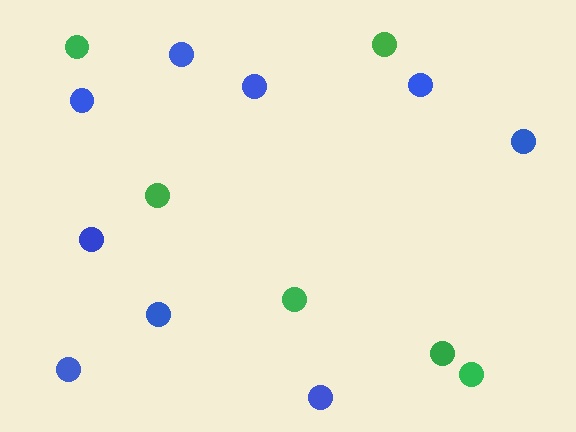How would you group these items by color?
There are 2 groups: one group of blue circles (9) and one group of green circles (6).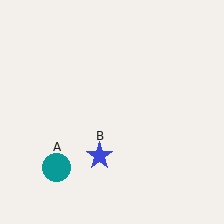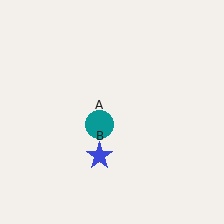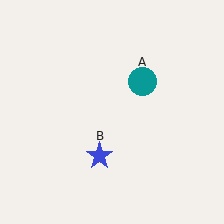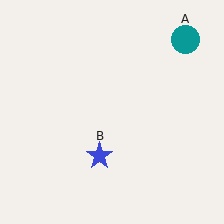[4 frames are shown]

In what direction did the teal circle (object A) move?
The teal circle (object A) moved up and to the right.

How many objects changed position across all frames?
1 object changed position: teal circle (object A).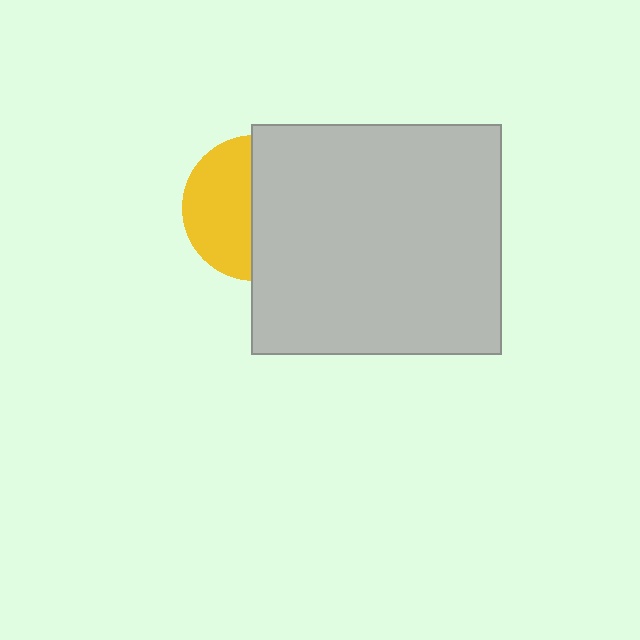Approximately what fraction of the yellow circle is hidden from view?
Roughly 53% of the yellow circle is hidden behind the light gray rectangle.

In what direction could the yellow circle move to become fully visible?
The yellow circle could move left. That would shift it out from behind the light gray rectangle entirely.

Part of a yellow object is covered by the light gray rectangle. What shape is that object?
It is a circle.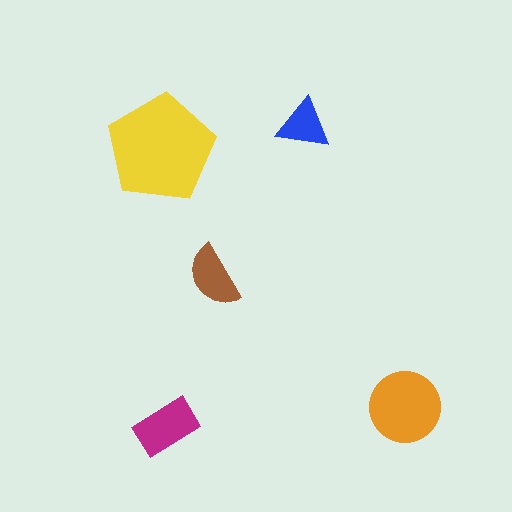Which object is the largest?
The yellow pentagon.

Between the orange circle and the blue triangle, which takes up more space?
The orange circle.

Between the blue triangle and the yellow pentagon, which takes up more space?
The yellow pentagon.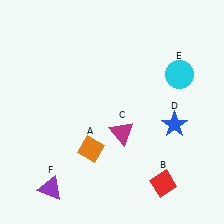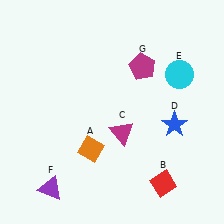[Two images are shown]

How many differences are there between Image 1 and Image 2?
There is 1 difference between the two images.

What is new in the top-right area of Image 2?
A magenta pentagon (G) was added in the top-right area of Image 2.